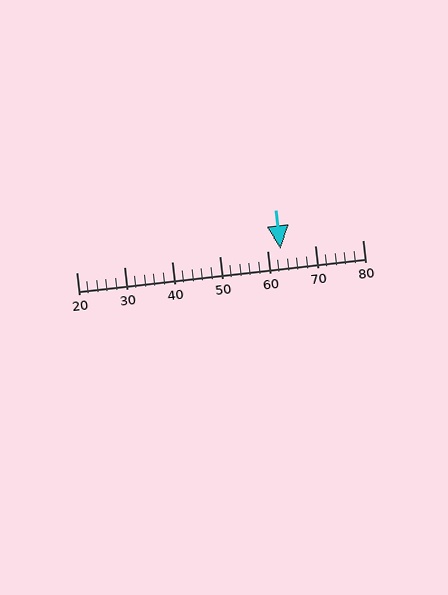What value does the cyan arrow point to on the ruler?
The cyan arrow points to approximately 63.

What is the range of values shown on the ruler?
The ruler shows values from 20 to 80.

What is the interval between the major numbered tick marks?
The major tick marks are spaced 10 units apart.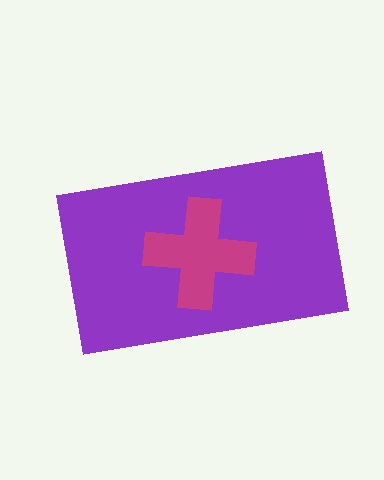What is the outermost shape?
The purple rectangle.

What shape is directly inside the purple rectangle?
The magenta cross.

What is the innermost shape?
The magenta cross.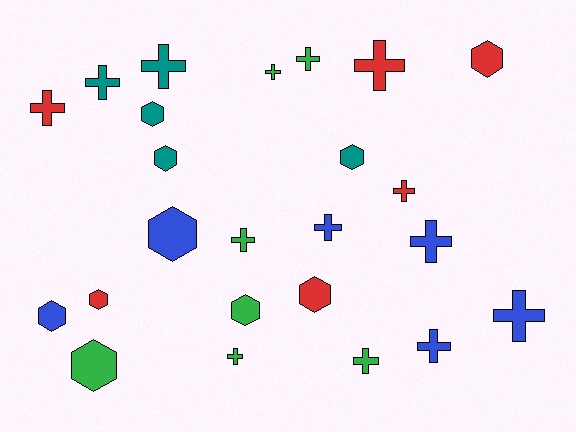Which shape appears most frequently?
Cross, with 14 objects.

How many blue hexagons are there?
There are 2 blue hexagons.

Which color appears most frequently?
Green, with 7 objects.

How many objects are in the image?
There are 24 objects.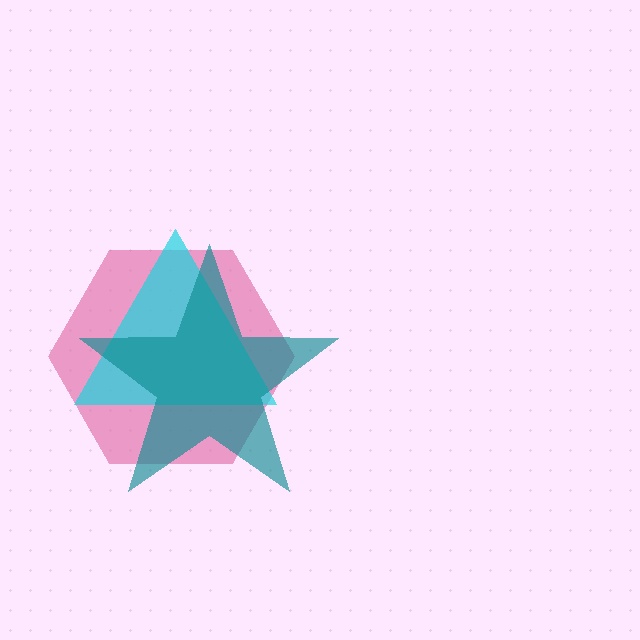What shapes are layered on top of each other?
The layered shapes are: a pink hexagon, a cyan triangle, a teal star.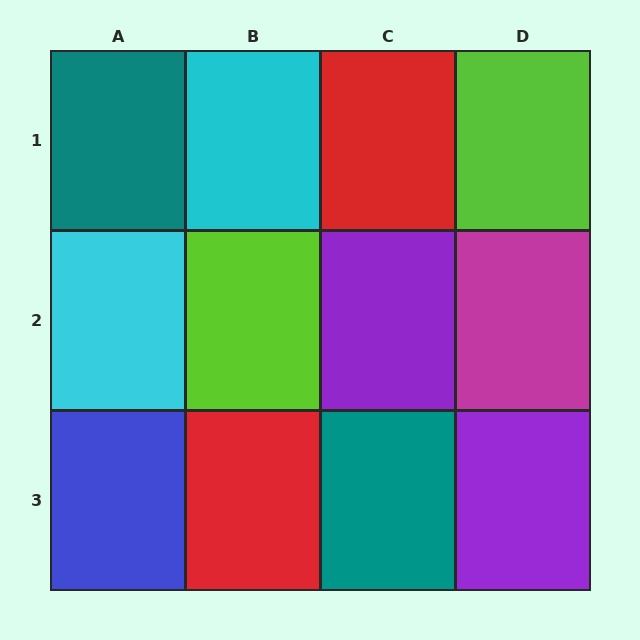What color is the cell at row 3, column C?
Teal.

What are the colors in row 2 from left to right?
Cyan, lime, purple, magenta.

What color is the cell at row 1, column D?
Lime.